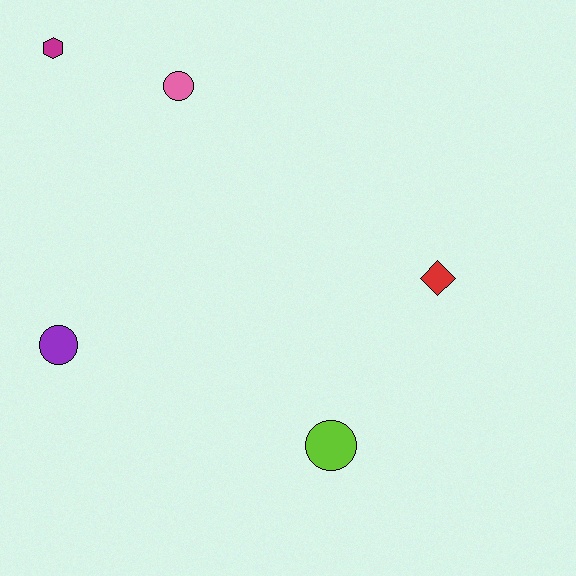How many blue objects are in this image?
There are no blue objects.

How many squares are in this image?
There are no squares.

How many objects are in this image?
There are 5 objects.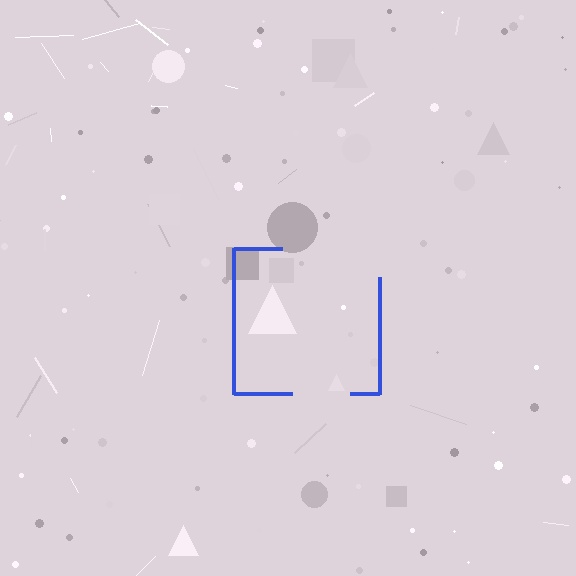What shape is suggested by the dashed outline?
The dashed outline suggests a square.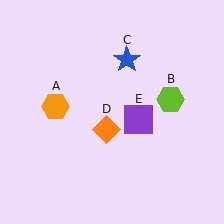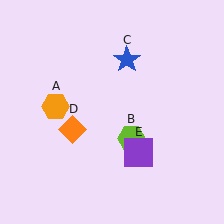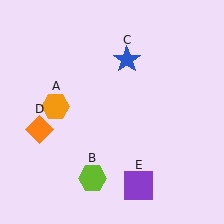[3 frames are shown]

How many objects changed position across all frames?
3 objects changed position: lime hexagon (object B), orange diamond (object D), purple square (object E).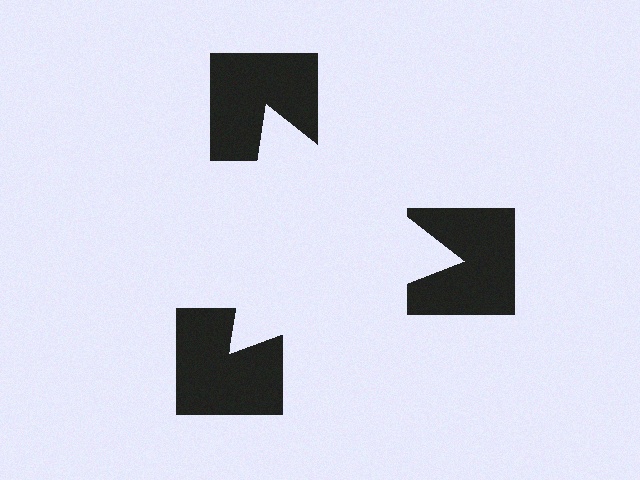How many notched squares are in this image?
There are 3 — one at each vertex of the illusory triangle.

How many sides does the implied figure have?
3 sides.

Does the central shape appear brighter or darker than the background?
It typically appears slightly brighter than the background, even though no actual brightness change is drawn.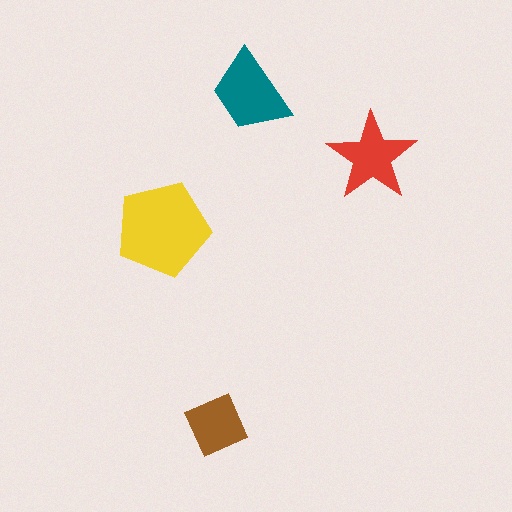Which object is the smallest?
The brown diamond.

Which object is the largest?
The yellow pentagon.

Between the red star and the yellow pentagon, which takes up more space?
The yellow pentagon.